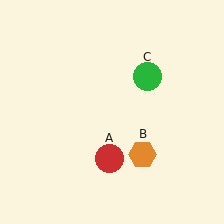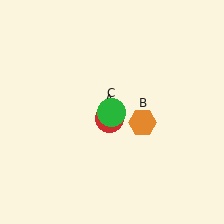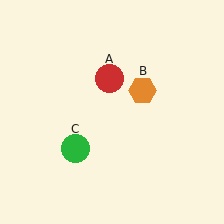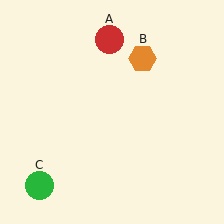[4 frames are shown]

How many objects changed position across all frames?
3 objects changed position: red circle (object A), orange hexagon (object B), green circle (object C).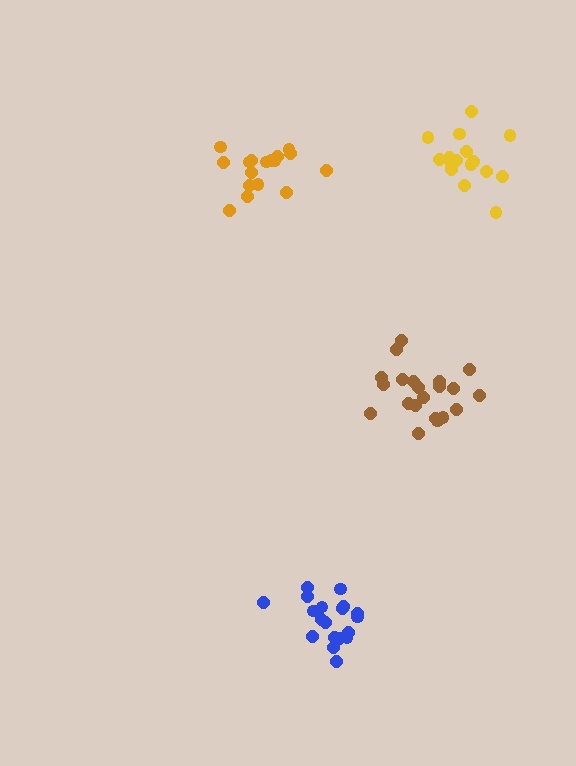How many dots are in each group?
Group 1: 21 dots, Group 2: 18 dots, Group 3: 17 dots, Group 4: 19 dots (75 total).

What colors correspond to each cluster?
The clusters are colored: brown, yellow, orange, blue.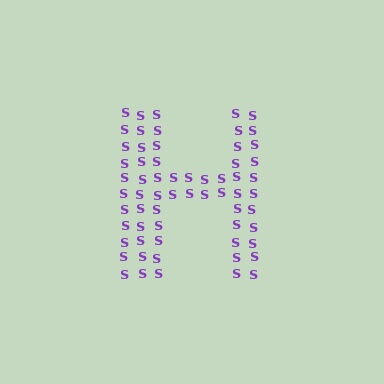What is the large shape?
The large shape is the letter H.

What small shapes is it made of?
It is made of small letter S's.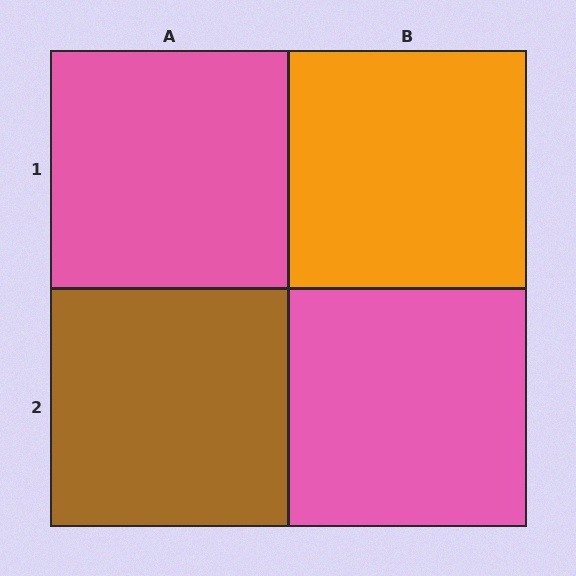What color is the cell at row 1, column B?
Orange.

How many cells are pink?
2 cells are pink.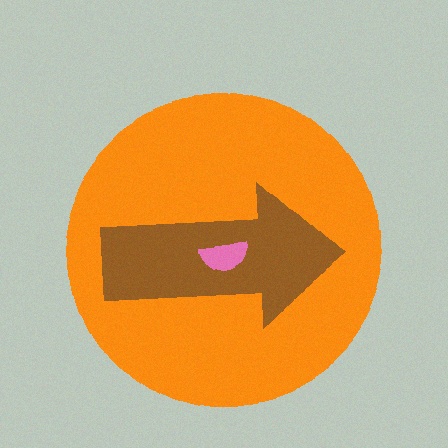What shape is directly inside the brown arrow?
The pink semicircle.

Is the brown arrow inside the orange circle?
Yes.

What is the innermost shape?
The pink semicircle.